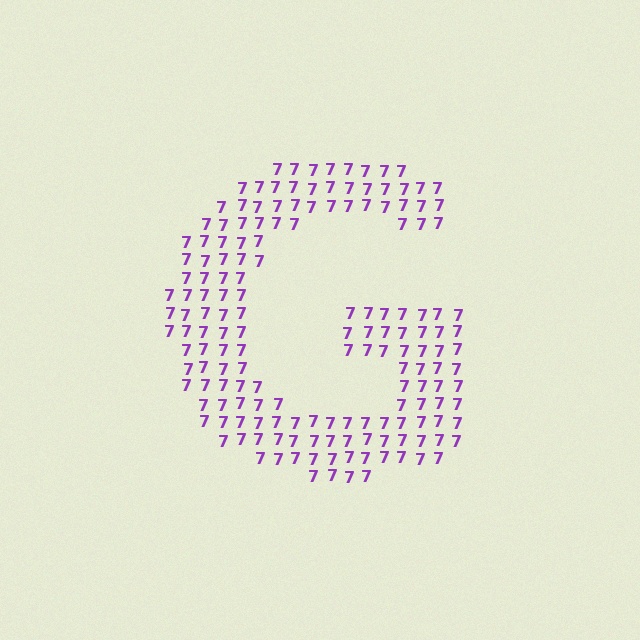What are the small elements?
The small elements are digit 7's.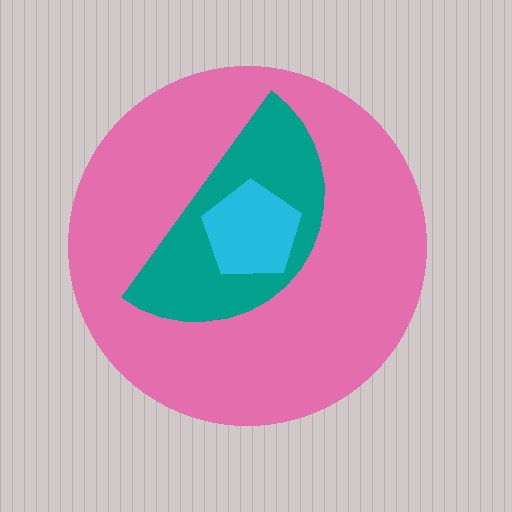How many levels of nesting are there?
3.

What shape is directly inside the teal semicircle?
The cyan pentagon.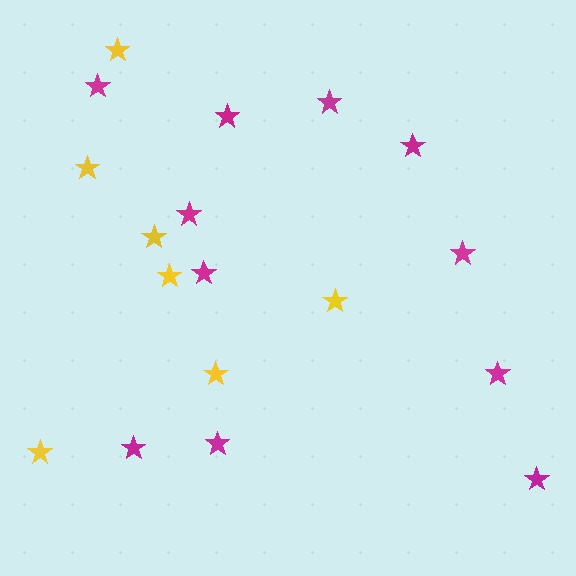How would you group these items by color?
There are 2 groups: one group of yellow stars (7) and one group of magenta stars (11).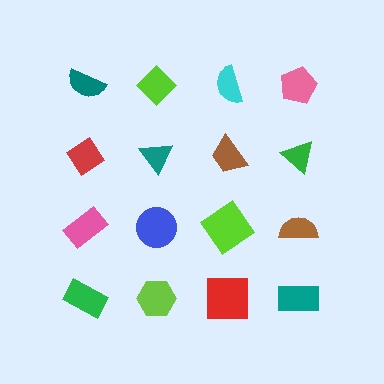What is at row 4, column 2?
A lime hexagon.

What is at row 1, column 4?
A pink pentagon.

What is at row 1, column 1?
A teal semicircle.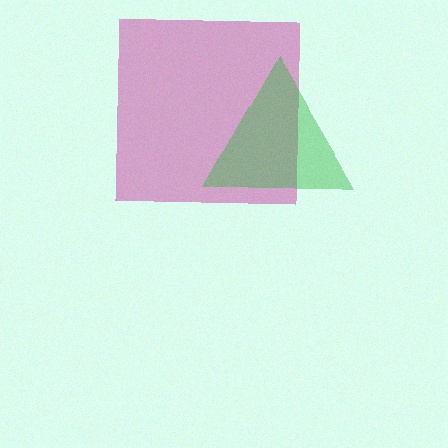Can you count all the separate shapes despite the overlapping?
Yes, there are 2 separate shapes.